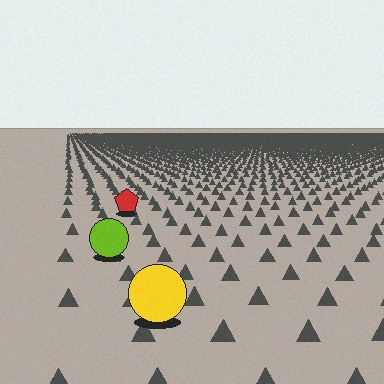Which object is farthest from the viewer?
The red pentagon is farthest from the viewer. It appears smaller and the ground texture around it is denser.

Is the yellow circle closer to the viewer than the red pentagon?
Yes. The yellow circle is closer — you can tell from the texture gradient: the ground texture is coarser near it.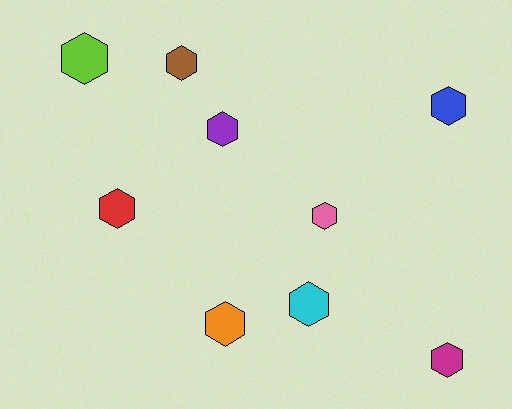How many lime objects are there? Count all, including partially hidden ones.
There is 1 lime object.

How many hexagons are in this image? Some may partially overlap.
There are 9 hexagons.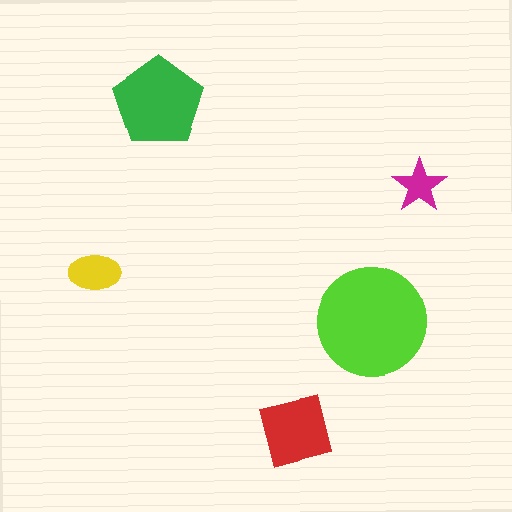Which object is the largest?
The lime circle.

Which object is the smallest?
The magenta star.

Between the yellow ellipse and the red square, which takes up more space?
The red square.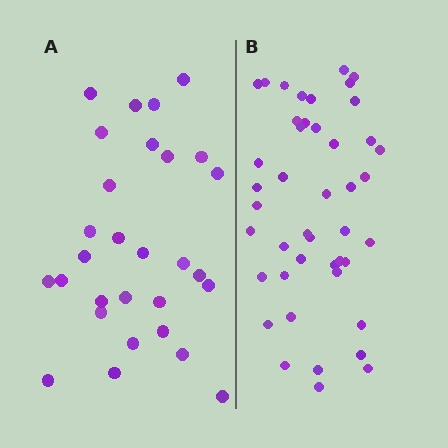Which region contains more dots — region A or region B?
Region B (the right region) has more dots.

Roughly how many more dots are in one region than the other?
Region B has approximately 15 more dots than region A.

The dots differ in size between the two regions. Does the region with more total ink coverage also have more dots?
No. Region A has more total ink coverage because its dots are larger, but region B actually contains more individual dots. Total area can be misleading — the number of items is what matters here.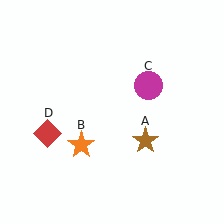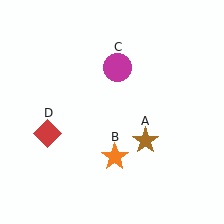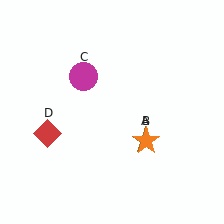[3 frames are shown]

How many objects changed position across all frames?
2 objects changed position: orange star (object B), magenta circle (object C).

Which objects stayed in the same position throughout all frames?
Brown star (object A) and red diamond (object D) remained stationary.